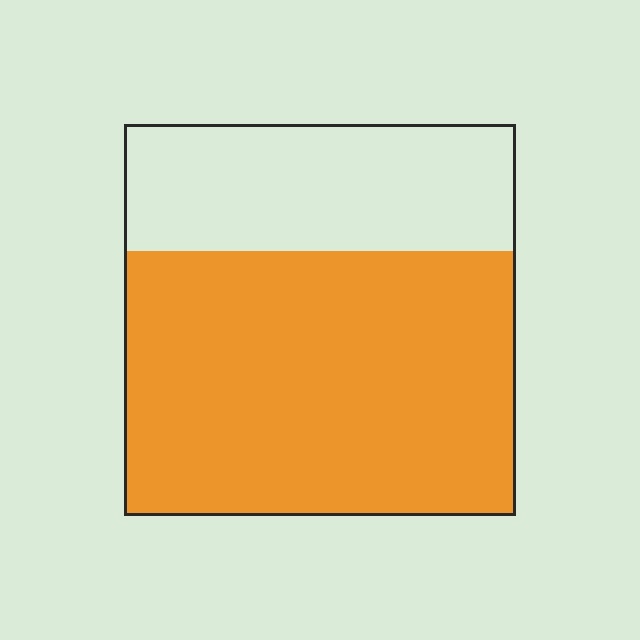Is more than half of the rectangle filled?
Yes.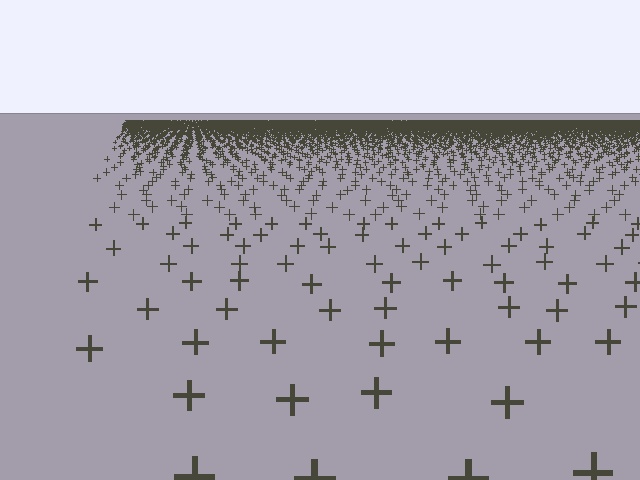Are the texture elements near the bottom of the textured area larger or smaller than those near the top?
Larger. Near the bottom, elements are closer to the viewer and appear at a bigger on-screen size.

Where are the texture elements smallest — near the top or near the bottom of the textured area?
Near the top.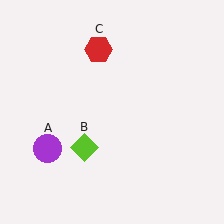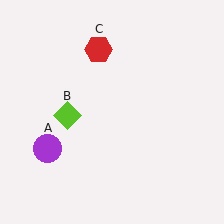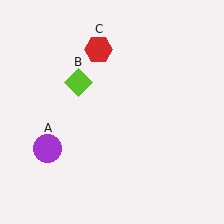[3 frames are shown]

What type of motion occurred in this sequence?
The lime diamond (object B) rotated clockwise around the center of the scene.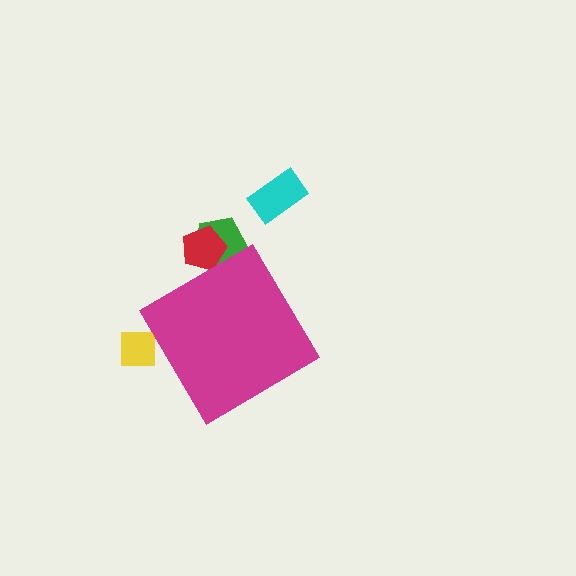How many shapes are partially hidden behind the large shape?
3 shapes are partially hidden.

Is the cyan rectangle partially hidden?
No, the cyan rectangle is fully visible.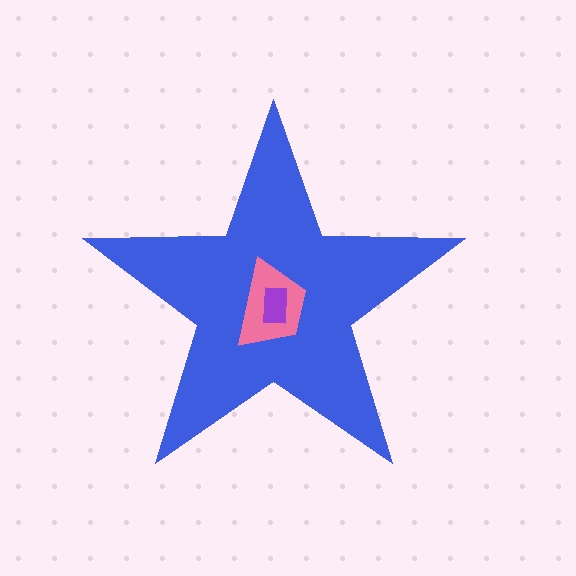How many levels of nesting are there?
3.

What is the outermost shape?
The blue star.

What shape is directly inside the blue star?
The pink trapezoid.